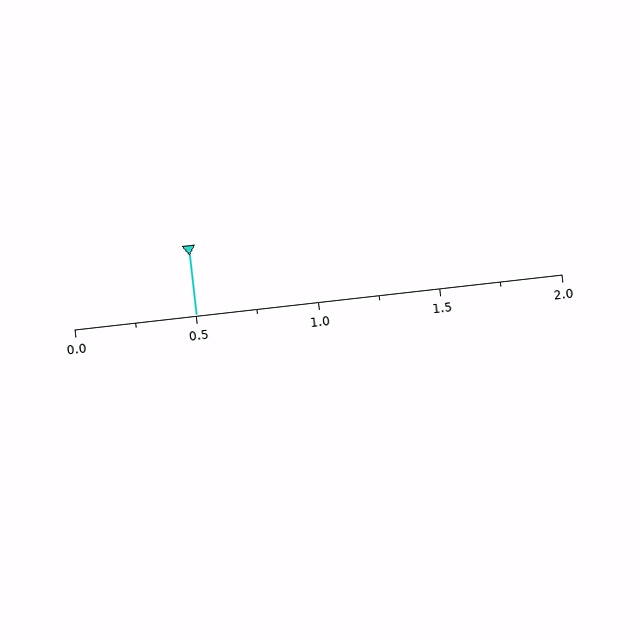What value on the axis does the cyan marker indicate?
The marker indicates approximately 0.5.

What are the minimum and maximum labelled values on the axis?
The axis runs from 0.0 to 2.0.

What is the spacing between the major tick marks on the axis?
The major ticks are spaced 0.5 apart.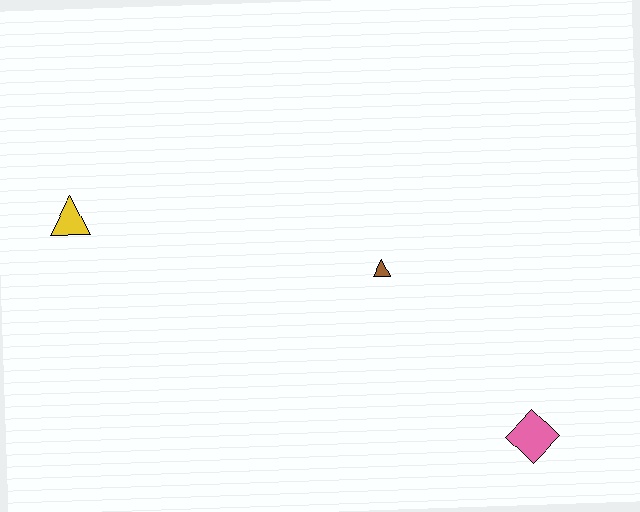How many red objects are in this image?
There are no red objects.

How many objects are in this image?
There are 3 objects.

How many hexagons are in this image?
There are no hexagons.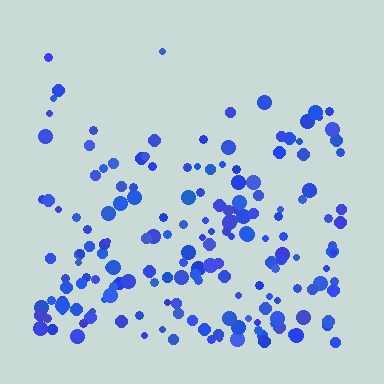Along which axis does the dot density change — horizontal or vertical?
Vertical.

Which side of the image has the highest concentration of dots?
The bottom.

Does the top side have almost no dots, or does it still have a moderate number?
Still a moderate number, just noticeably fewer than the bottom.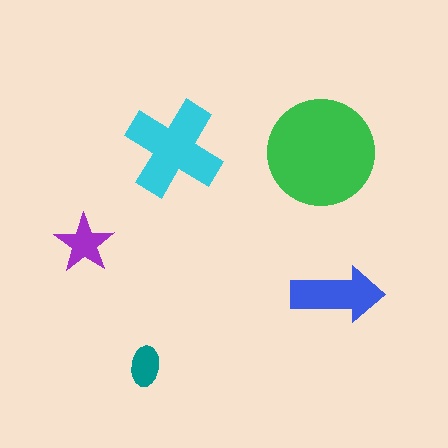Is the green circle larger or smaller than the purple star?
Larger.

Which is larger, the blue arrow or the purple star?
The blue arrow.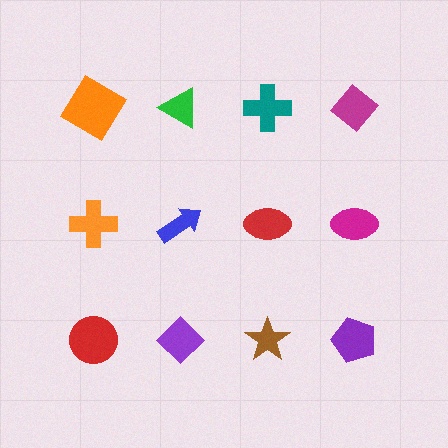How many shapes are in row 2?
4 shapes.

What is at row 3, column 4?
A purple pentagon.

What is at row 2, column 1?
An orange cross.